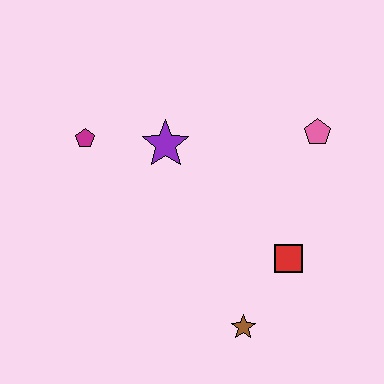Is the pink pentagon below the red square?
No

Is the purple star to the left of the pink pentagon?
Yes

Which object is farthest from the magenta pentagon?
The brown star is farthest from the magenta pentagon.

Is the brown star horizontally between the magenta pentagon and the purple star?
No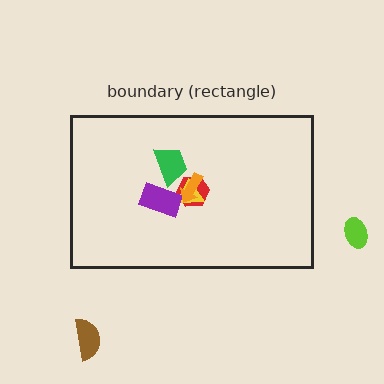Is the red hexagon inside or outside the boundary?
Inside.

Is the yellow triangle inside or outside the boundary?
Inside.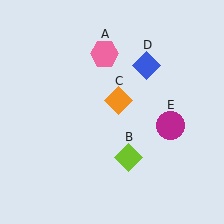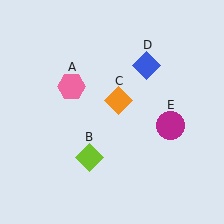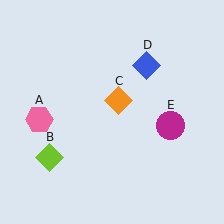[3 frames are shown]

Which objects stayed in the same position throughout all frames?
Orange diamond (object C) and blue diamond (object D) and magenta circle (object E) remained stationary.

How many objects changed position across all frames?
2 objects changed position: pink hexagon (object A), lime diamond (object B).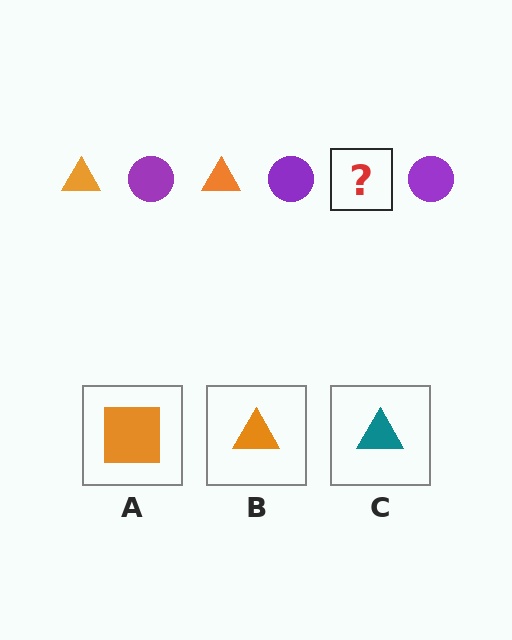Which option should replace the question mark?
Option B.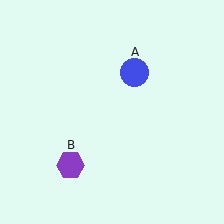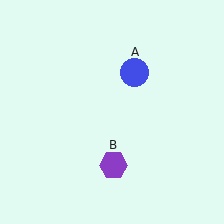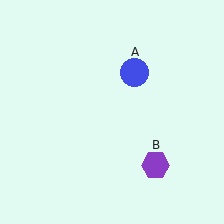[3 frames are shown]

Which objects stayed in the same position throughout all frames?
Blue circle (object A) remained stationary.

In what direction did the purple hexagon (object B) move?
The purple hexagon (object B) moved right.